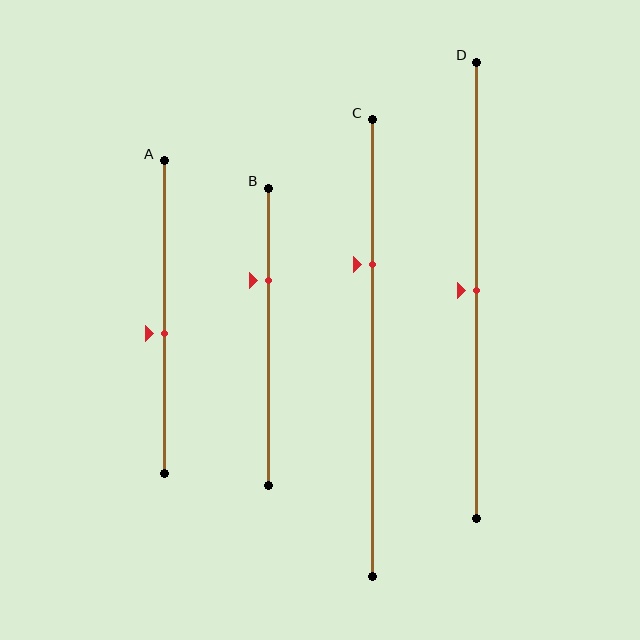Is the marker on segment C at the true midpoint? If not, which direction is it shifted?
No, the marker on segment C is shifted upward by about 18% of the segment length.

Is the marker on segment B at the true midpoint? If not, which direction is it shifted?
No, the marker on segment B is shifted upward by about 19% of the segment length.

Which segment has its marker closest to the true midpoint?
Segment D has its marker closest to the true midpoint.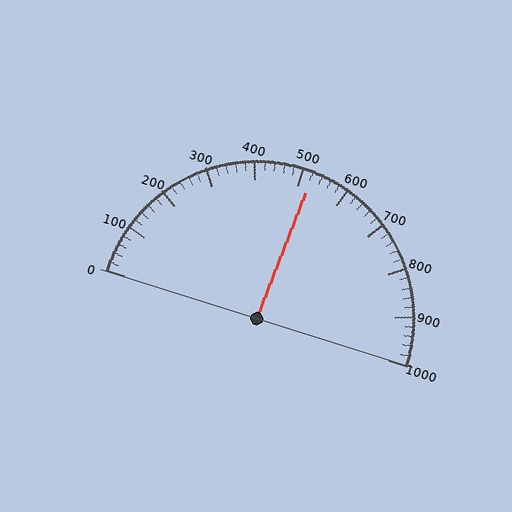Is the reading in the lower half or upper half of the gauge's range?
The reading is in the upper half of the range (0 to 1000).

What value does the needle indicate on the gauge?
The needle indicates approximately 520.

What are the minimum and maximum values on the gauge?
The gauge ranges from 0 to 1000.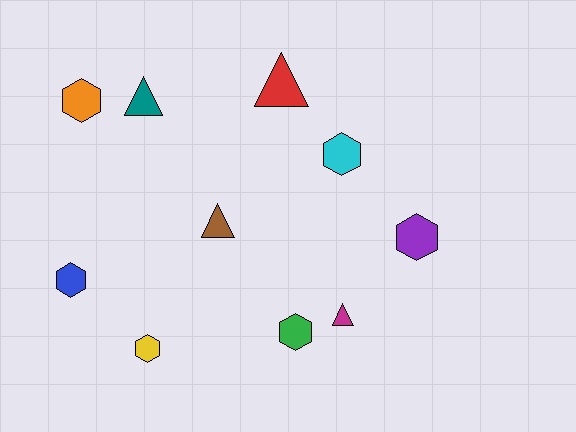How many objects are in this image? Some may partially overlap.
There are 10 objects.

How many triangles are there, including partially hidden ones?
There are 4 triangles.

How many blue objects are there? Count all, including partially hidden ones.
There is 1 blue object.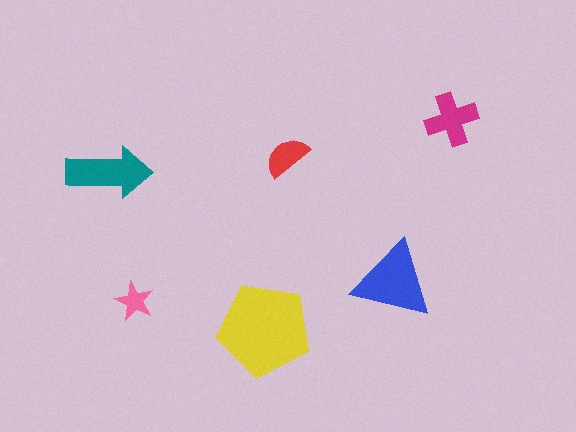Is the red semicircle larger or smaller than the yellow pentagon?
Smaller.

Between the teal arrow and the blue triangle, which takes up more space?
The blue triangle.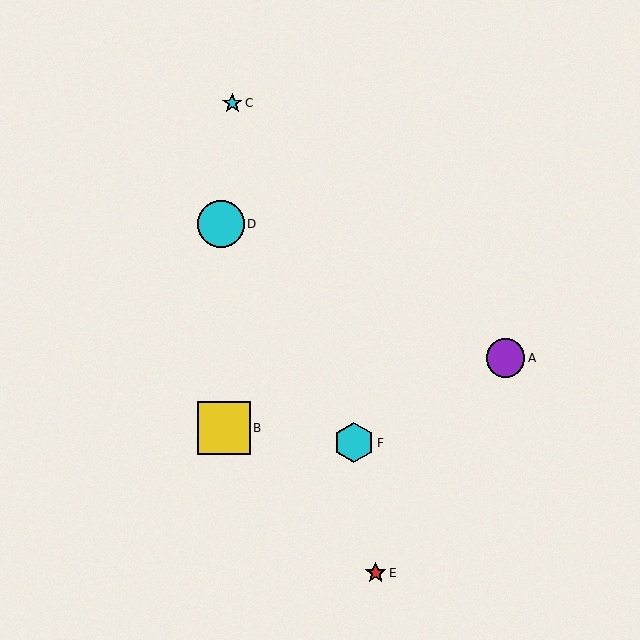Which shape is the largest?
The yellow square (labeled B) is the largest.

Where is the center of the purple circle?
The center of the purple circle is at (506, 358).